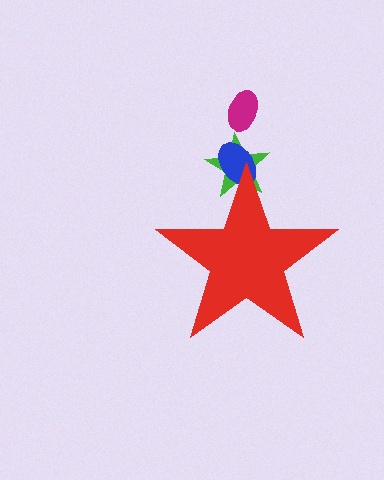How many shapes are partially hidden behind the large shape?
2 shapes are partially hidden.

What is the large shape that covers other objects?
A red star.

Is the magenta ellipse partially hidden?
No, the magenta ellipse is fully visible.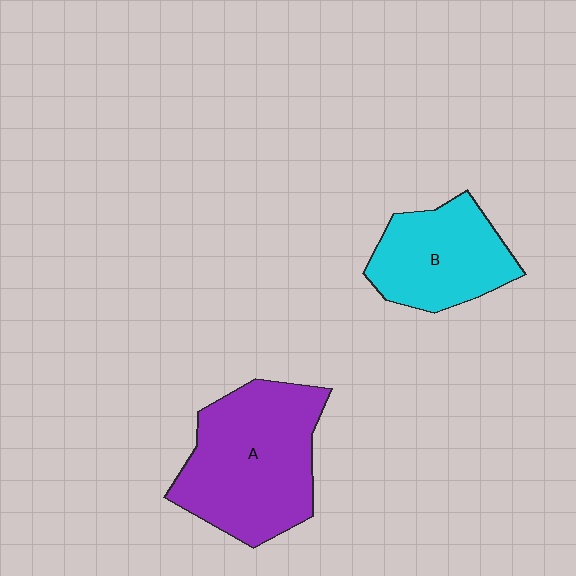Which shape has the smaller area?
Shape B (cyan).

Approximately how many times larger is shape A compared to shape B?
Approximately 1.5 times.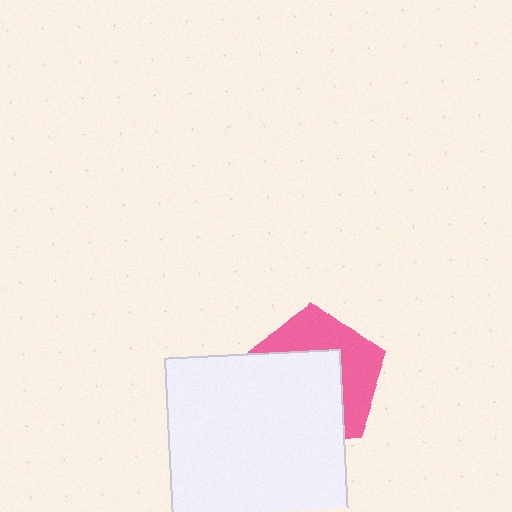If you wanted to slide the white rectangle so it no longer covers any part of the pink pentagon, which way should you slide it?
Slide it toward the lower-left — that is the most direct way to separate the two shapes.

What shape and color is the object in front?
The object in front is a white rectangle.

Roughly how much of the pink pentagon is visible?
A small part of it is visible (roughly 44%).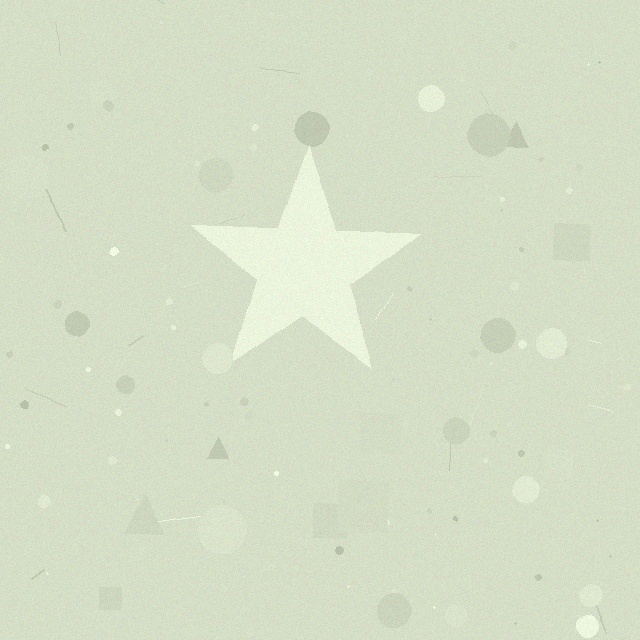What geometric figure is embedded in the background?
A star is embedded in the background.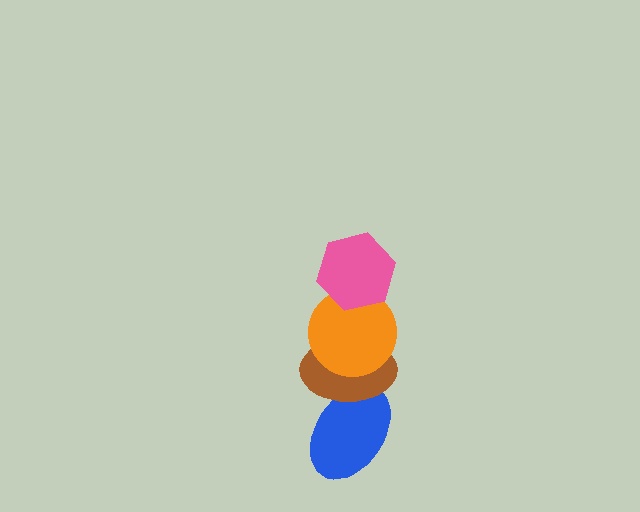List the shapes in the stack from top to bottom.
From top to bottom: the pink hexagon, the orange circle, the brown ellipse, the blue ellipse.